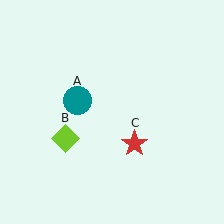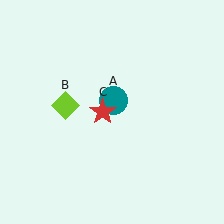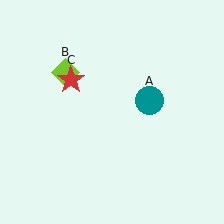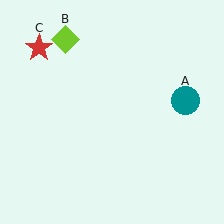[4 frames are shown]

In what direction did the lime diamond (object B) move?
The lime diamond (object B) moved up.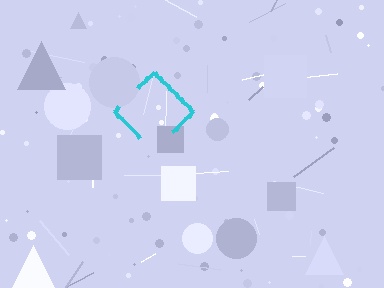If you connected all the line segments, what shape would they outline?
They would outline a diamond.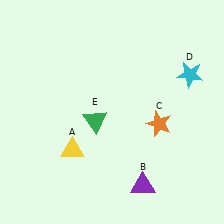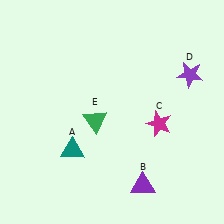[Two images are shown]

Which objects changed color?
A changed from yellow to teal. C changed from orange to magenta. D changed from cyan to purple.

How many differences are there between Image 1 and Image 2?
There are 3 differences between the two images.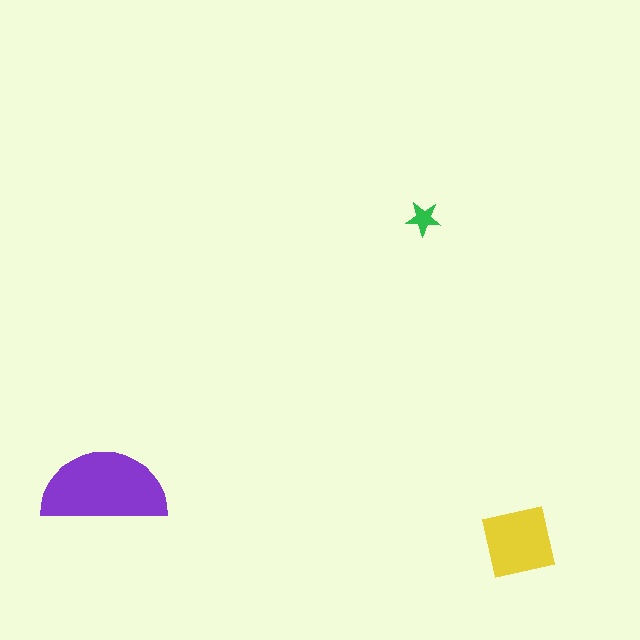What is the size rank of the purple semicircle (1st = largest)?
1st.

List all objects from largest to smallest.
The purple semicircle, the yellow square, the green star.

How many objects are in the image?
There are 3 objects in the image.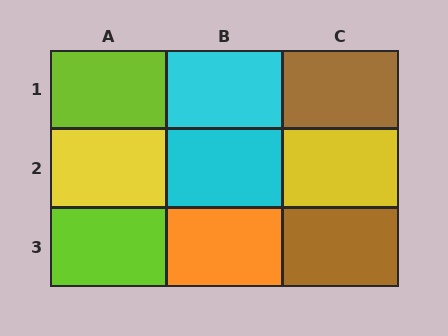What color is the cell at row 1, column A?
Lime.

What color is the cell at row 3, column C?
Brown.